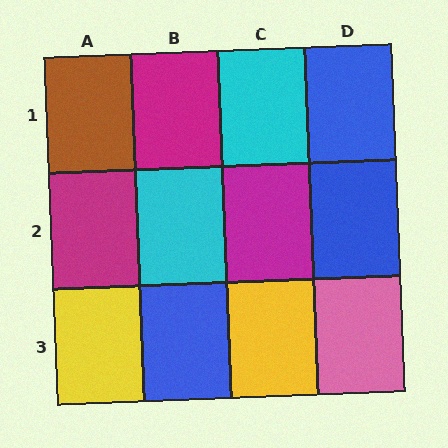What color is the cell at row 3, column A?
Yellow.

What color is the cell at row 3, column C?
Yellow.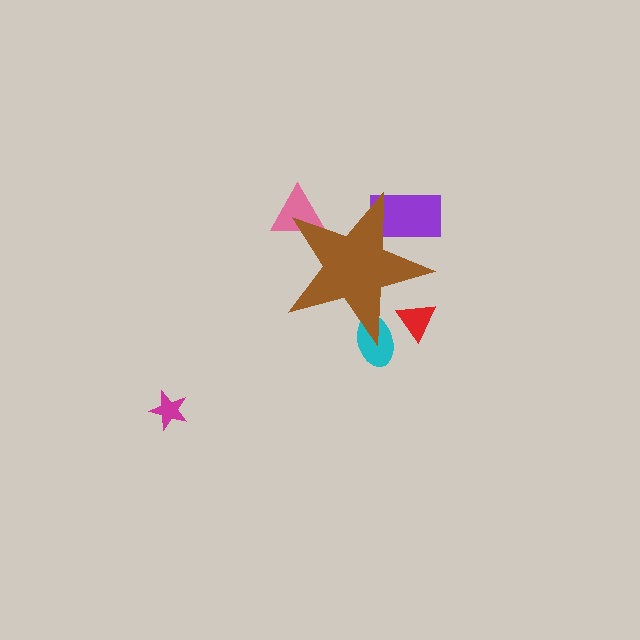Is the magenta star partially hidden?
No, the magenta star is fully visible.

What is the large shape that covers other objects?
A brown star.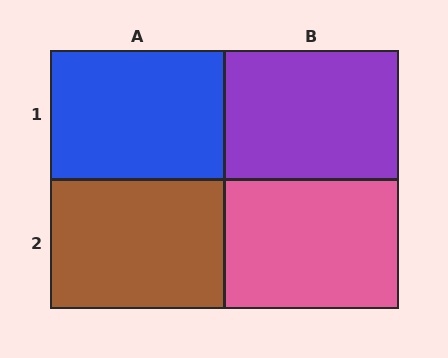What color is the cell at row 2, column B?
Pink.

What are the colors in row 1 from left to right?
Blue, purple.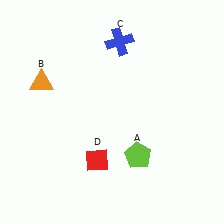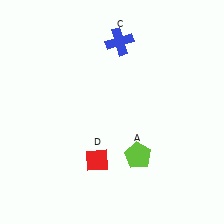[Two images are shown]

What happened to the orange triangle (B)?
The orange triangle (B) was removed in Image 2. It was in the top-left area of Image 1.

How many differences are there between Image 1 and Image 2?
There is 1 difference between the two images.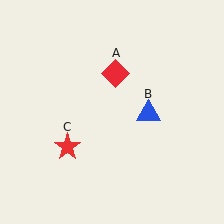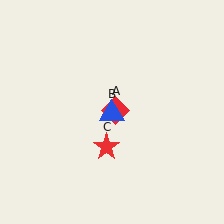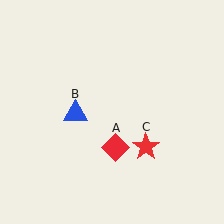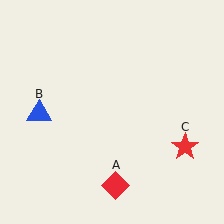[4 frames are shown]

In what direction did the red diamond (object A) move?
The red diamond (object A) moved down.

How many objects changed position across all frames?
3 objects changed position: red diamond (object A), blue triangle (object B), red star (object C).